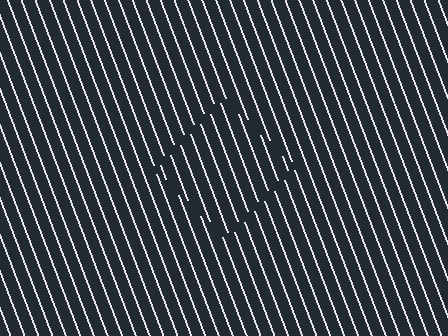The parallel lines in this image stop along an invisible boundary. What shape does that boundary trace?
An illusory square. The interior of the shape contains the same grating, shifted by half a period — the contour is defined by the phase discontinuity where line-ends from the inner and outer gratings abut.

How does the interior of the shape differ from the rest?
The interior of the shape contains the same grating, shifted by half a period — the contour is defined by the phase discontinuity where line-ends from the inner and outer gratings abut.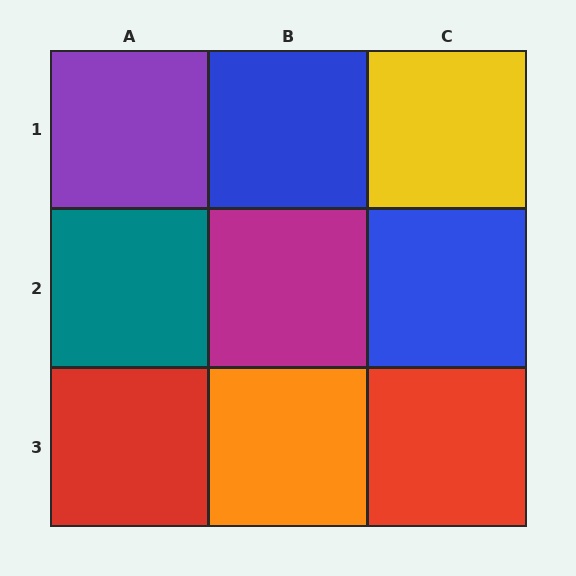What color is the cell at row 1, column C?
Yellow.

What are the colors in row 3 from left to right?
Red, orange, red.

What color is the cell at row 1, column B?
Blue.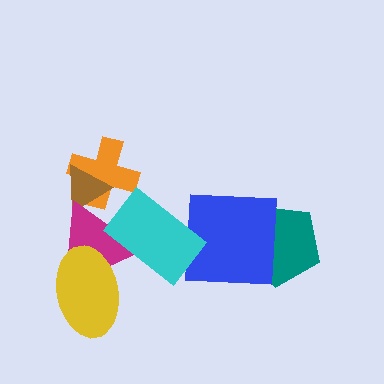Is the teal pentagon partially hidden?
Yes, it is partially covered by another shape.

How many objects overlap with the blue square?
2 objects overlap with the blue square.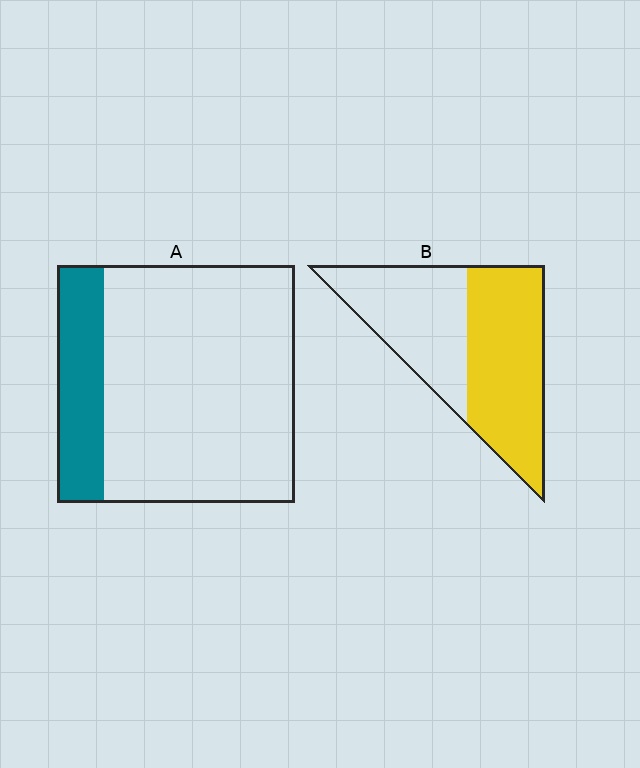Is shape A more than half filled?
No.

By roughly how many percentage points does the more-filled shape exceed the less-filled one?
By roughly 35 percentage points (B over A).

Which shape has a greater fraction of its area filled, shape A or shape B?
Shape B.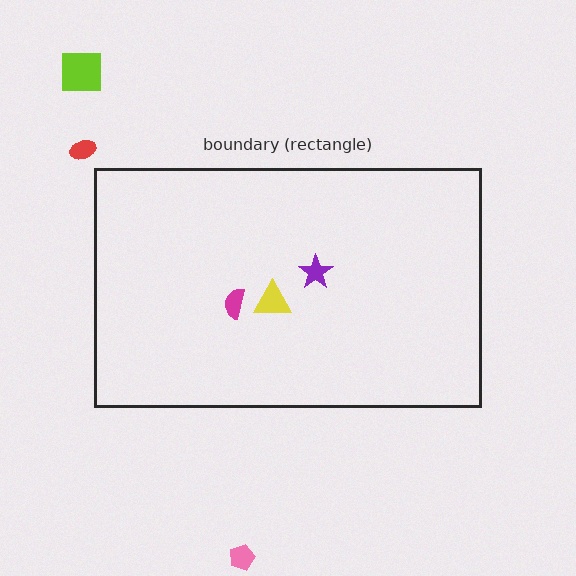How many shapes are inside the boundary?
3 inside, 3 outside.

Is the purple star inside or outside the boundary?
Inside.